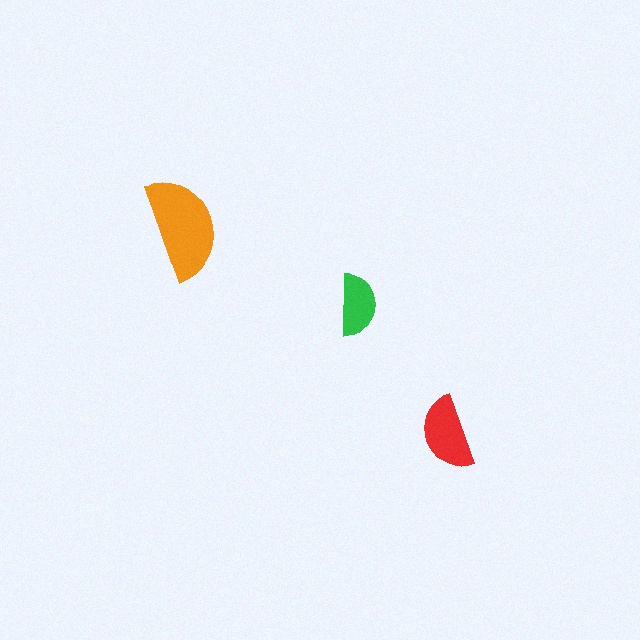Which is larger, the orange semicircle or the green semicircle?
The orange one.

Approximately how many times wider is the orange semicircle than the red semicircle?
About 1.5 times wider.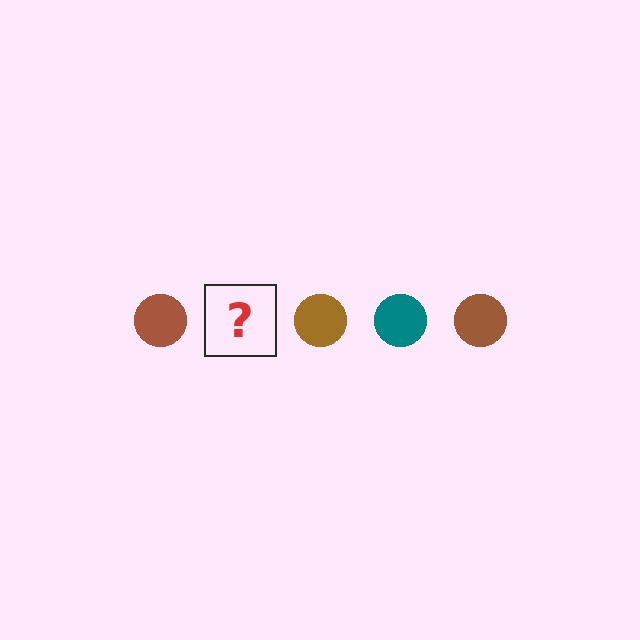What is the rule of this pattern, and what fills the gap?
The rule is that the pattern cycles through brown, teal circles. The gap should be filled with a teal circle.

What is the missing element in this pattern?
The missing element is a teal circle.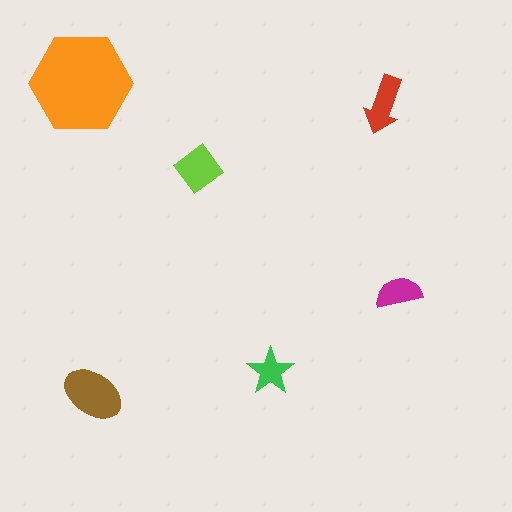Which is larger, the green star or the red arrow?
The red arrow.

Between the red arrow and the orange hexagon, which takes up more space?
The orange hexagon.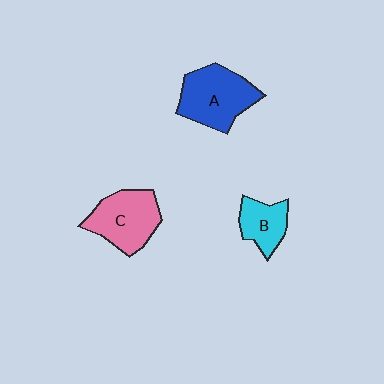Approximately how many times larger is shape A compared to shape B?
Approximately 1.8 times.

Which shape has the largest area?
Shape A (blue).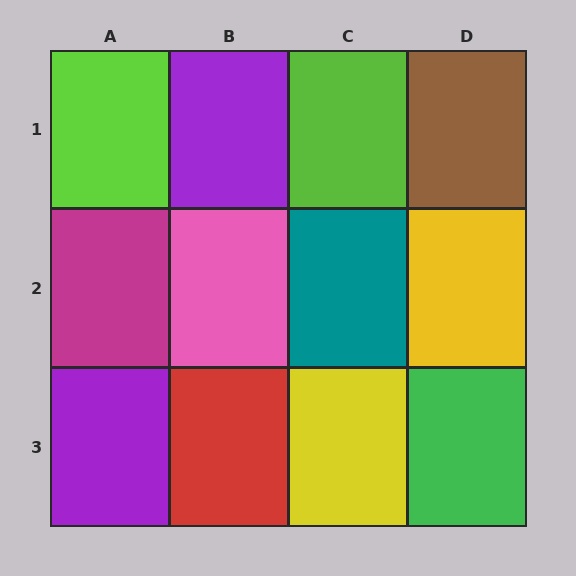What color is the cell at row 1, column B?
Purple.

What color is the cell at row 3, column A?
Purple.